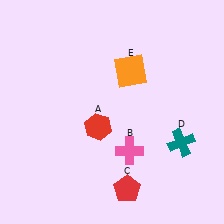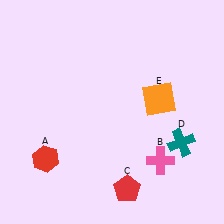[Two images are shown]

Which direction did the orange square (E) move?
The orange square (E) moved right.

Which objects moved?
The objects that moved are: the red hexagon (A), the pink cross (B), the orange square (E).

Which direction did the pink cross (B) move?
The pink cross (B) moved right.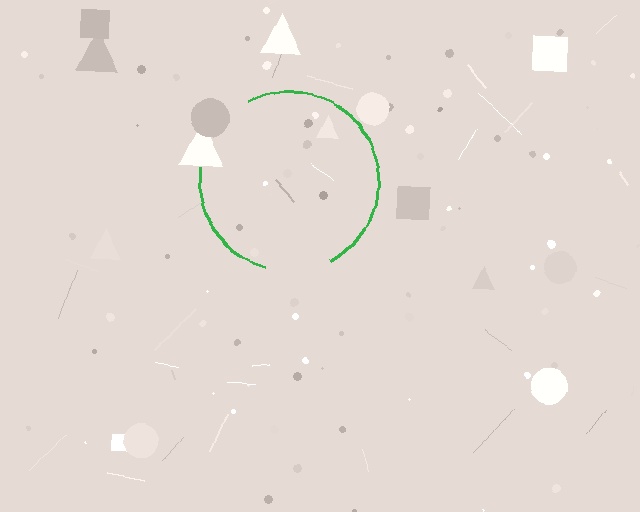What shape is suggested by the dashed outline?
The dashed outline suggests a circle.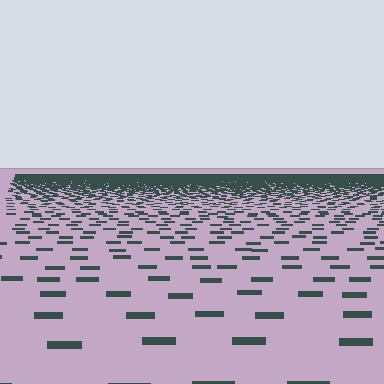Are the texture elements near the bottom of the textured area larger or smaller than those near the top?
Larger. Near the bottom, elements are closer to the viewer and appear at a bigger on-screen size.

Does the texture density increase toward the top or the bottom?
Density increases toward the top.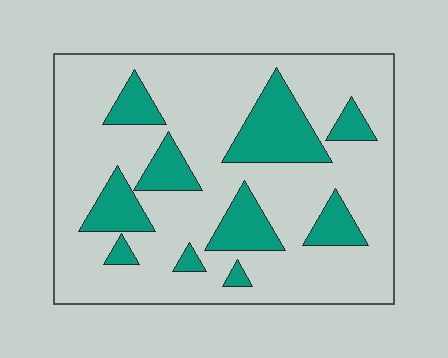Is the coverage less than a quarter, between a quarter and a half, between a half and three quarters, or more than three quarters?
Less than a quarter.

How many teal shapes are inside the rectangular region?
10.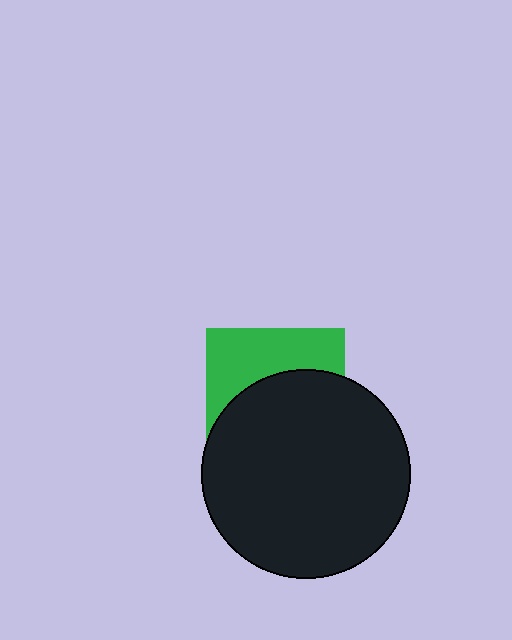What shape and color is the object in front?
The object in front is a black circle.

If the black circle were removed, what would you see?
You would see the complete green square.